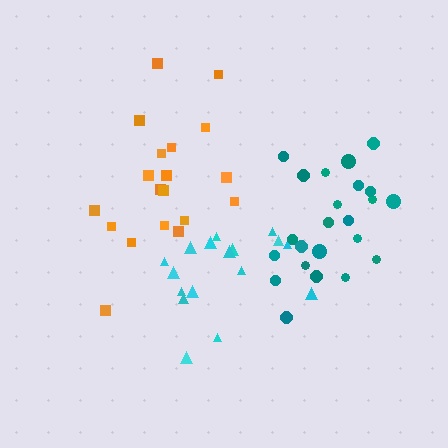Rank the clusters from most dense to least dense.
teal, cyan, orange.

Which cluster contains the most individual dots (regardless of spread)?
Teal (23).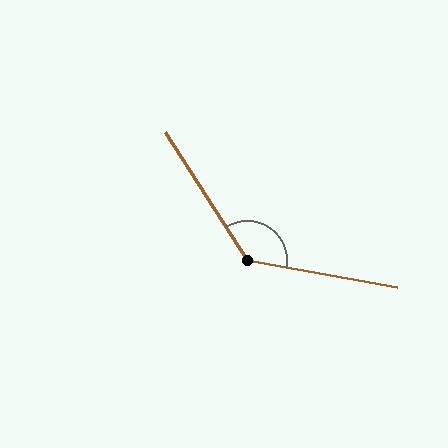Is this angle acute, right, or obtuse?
It is obtuse.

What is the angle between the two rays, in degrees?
Approximately 133 degrees.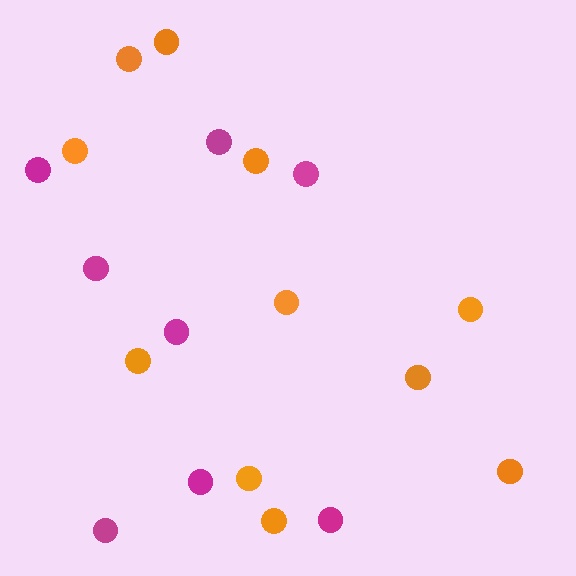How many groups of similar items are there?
There are 2 groups: one group of orange circles (11) and one group of magenta circles (8).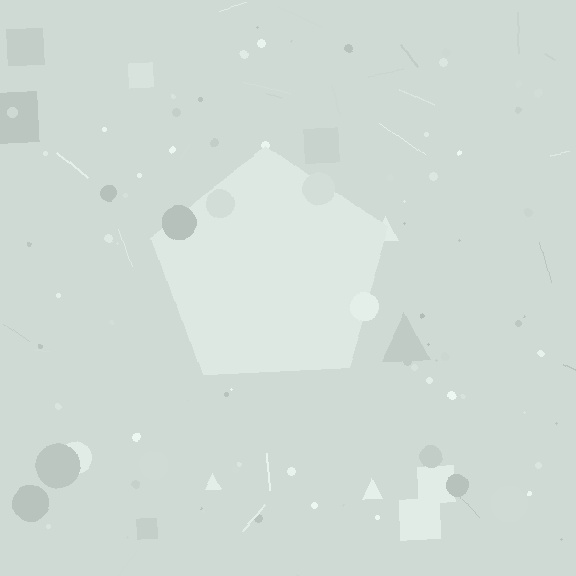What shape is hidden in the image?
A pentagon is hidden in the image.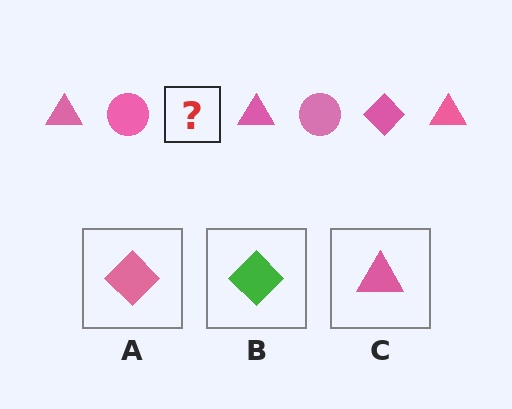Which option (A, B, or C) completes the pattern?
A.